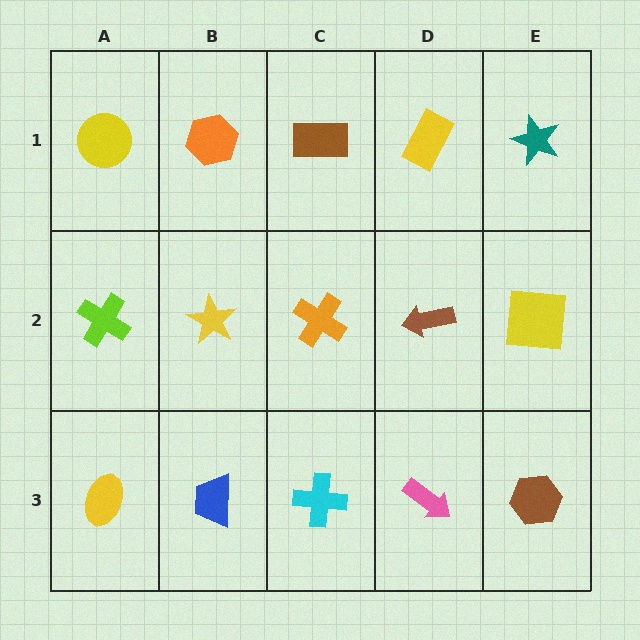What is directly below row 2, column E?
A brown hexagon.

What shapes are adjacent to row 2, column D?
A yellow rectangle (row 1, column D), a pink arrow (row 3, column D), an orange cross (row 2, column C), a yellow square (row 2, column E).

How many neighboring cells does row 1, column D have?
3.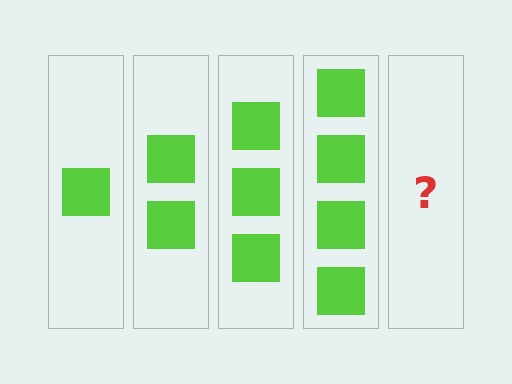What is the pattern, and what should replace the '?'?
The pattern is that each step adds one more square. The '?' should be 5 squares.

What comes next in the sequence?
The next element should be 5 squares.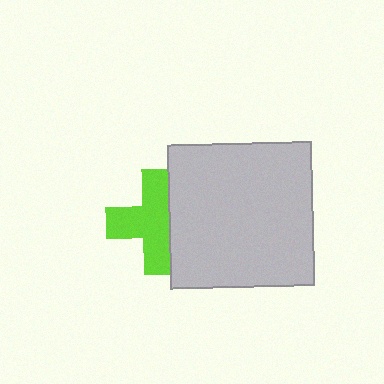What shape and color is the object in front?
The object in front is a light gray square.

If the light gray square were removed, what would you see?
You would see the complete lime cross.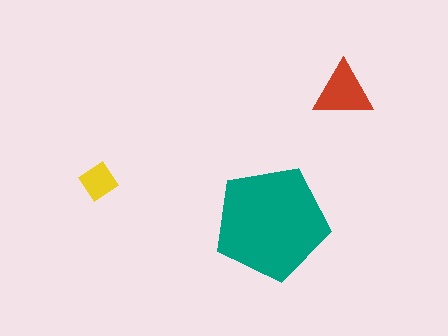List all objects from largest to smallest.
The teal pentagon, the red triangle, the yellow diamond.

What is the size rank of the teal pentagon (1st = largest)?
1st.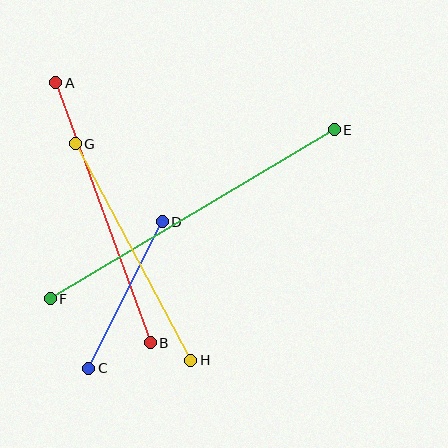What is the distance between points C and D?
The distance is approximately 164 pixels.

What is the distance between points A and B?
The distance is approximately 277 pixels.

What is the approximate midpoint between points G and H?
The midpoint is at approximately (133, 252) pixels.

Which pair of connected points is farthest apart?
Points E and F are farthest apart.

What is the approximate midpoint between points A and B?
The midpoint is at approximately (103, 213) pixels.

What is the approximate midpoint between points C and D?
The midpoint is at approximately (126, 295) pixels.